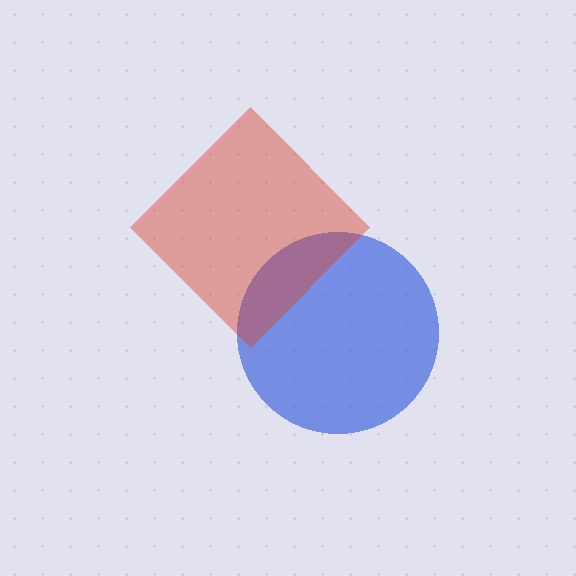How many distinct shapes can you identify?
There are 2 distinct shapes: a blue circle, a red diamond.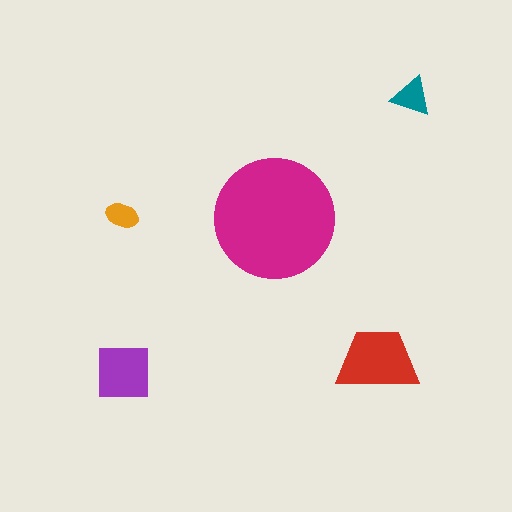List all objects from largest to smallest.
The magenta circle, the red trapezoid, the purple square, the teal triangle, the orange ellipse.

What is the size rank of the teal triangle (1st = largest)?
4th.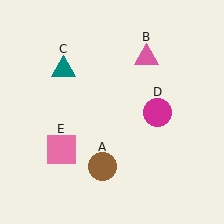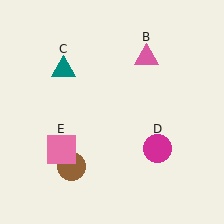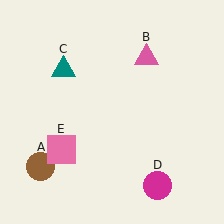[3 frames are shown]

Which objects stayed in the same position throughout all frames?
Pink triangle (object B) and teal triangle (object C) and pink square (object E) remained stationary.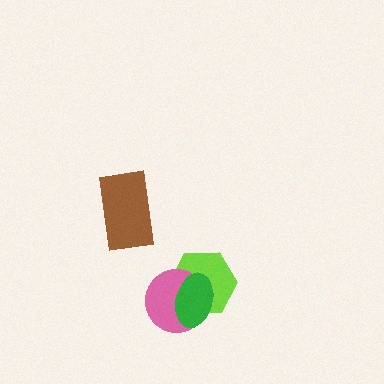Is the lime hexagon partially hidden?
Yes, it is partially covered by another shape.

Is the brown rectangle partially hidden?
No, no other shape covers it.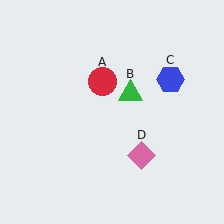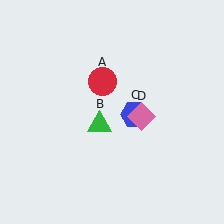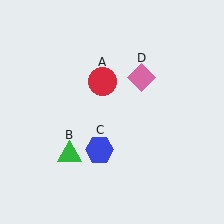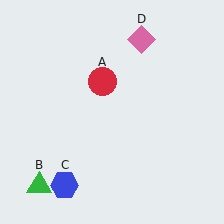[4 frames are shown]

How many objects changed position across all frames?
3 objects changed position: green triangle (object B), blue hexagon (object C), pink diamond (object D).